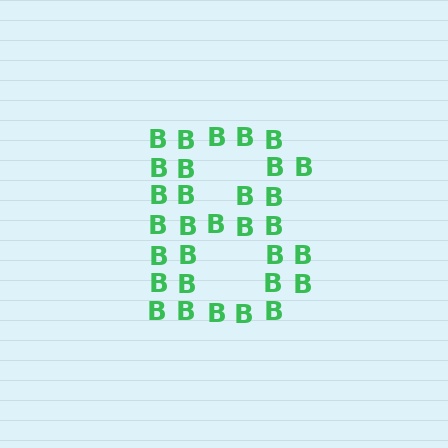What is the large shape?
The large shape is the letter B.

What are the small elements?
The small elements are letter B's.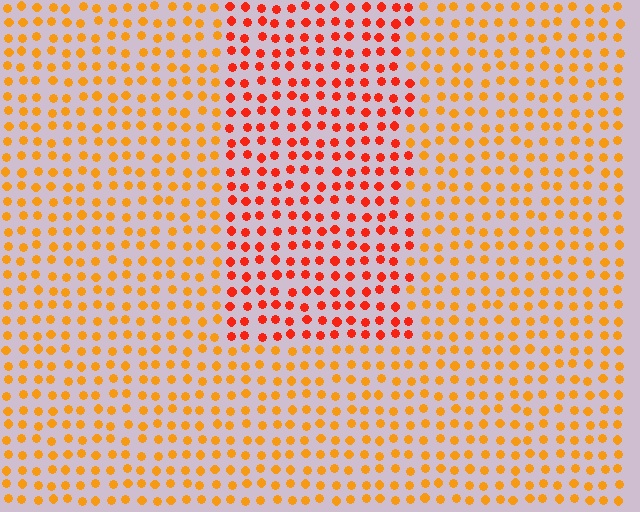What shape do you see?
I see a rectangle.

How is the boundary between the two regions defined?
The boundary is defined purely by a slight shift in hue (about 32 degrees). Spacing, size, and orientation are identical on both sides.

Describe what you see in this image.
The image is filled with small orange elements in a uniform arrangement. A rectangle-shaped region is visible where the elements are tinted to a slightly different hue, forming a subtle color boundary.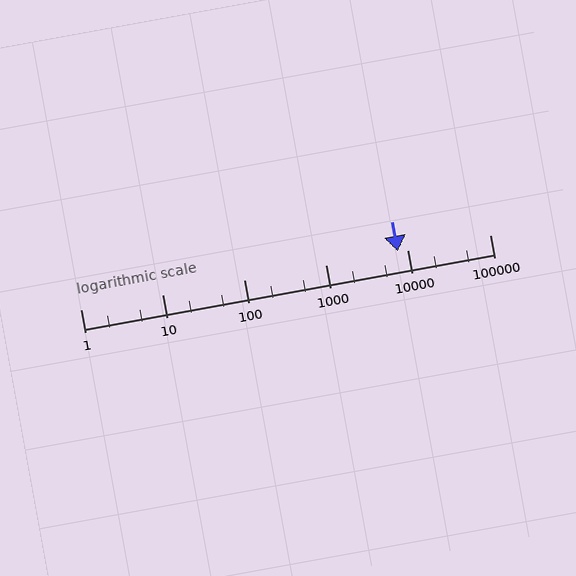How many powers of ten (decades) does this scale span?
The scale spans 5 decades, from 1 to 100000.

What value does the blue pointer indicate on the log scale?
The pointer indicates approximately 7500.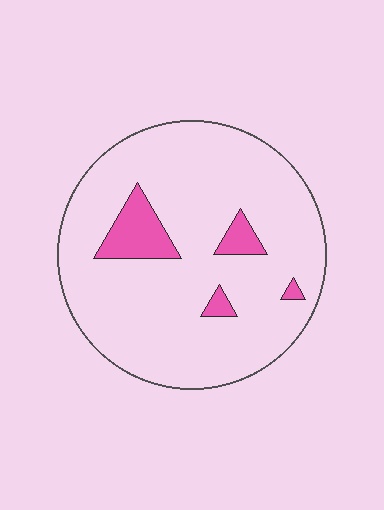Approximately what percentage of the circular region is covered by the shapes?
Approximately 10%.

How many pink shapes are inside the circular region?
4.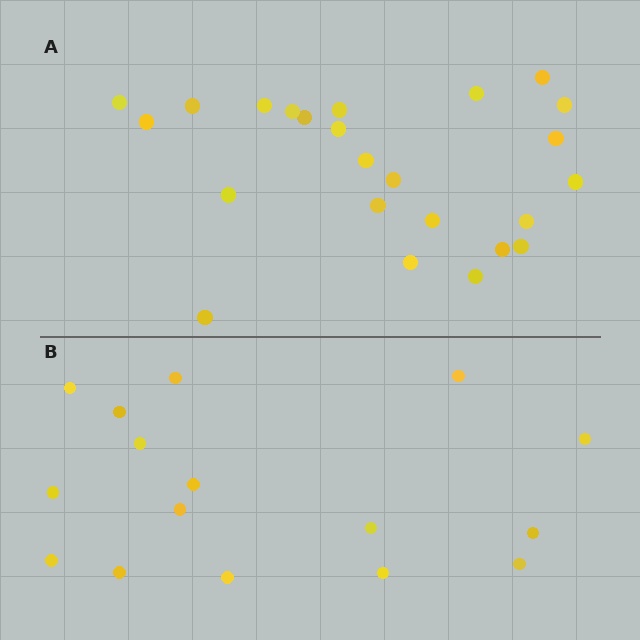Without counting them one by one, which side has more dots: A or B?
Region A (the top region) has more dots.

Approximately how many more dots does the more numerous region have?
Region A has roughly 8 or so more dots than region B.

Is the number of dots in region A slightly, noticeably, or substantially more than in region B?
Region A has substantially more. The ratio is roughly 1.5 to 1.